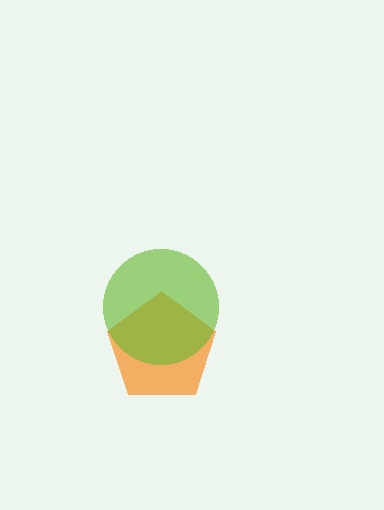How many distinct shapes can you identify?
There are 2 distinct shapes: an orange pentagon, a lime circle.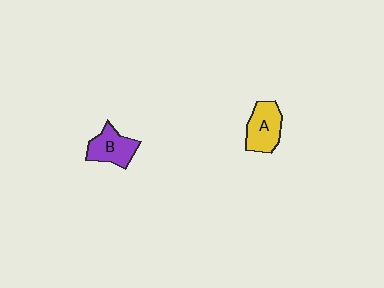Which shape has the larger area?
Shape A (yellow).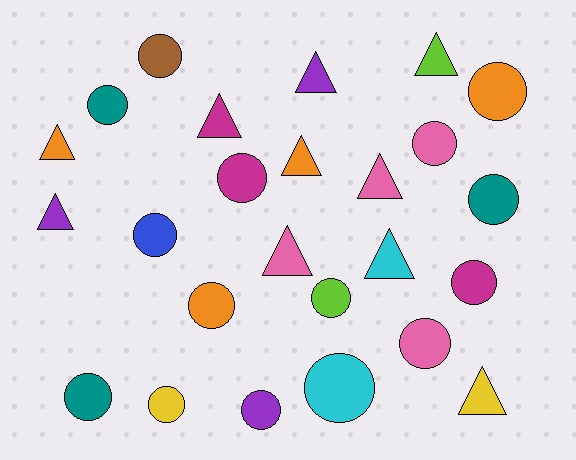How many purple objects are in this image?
There are 3 purple objects.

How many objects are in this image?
There are 25 objects.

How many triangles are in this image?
There are 10 triangles.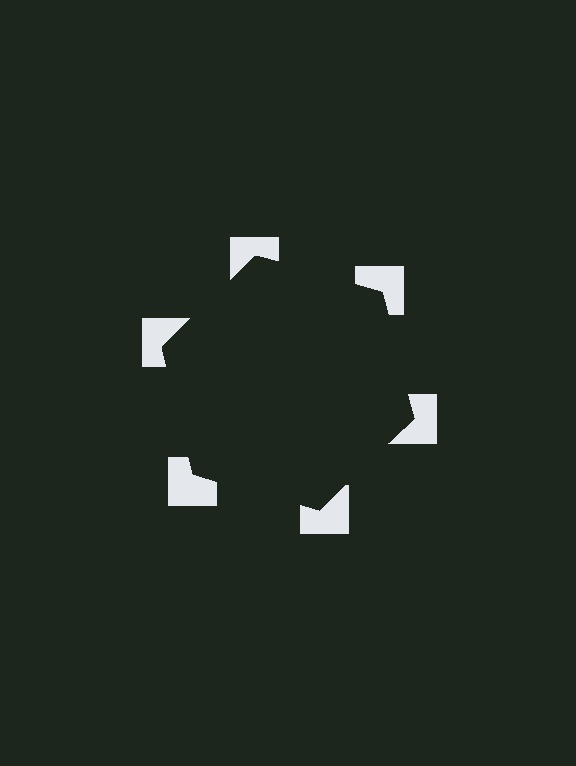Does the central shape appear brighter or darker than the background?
It typically appears slightly darker than the background, even though no actual brightness change is drawn.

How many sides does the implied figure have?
6 sides.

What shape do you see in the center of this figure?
An illusory hexagon — its edges are inferred from the aligned wedge cuts in the notched squares, not physically drawn.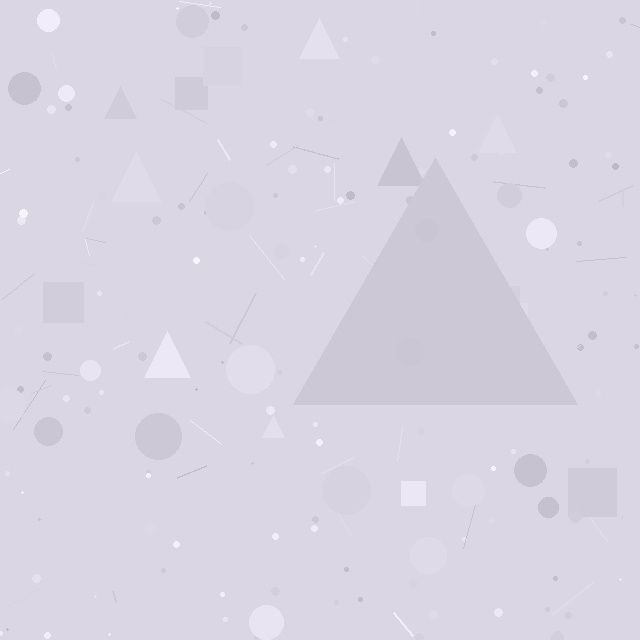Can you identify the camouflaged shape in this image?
The camouflaged shape is a triangle.